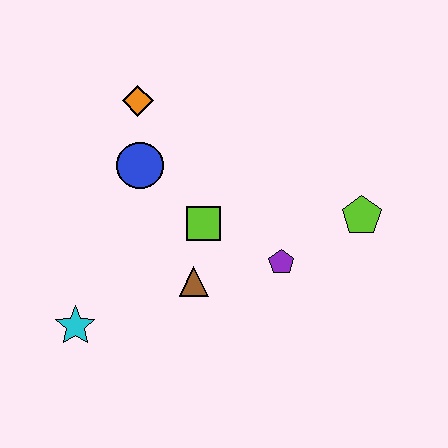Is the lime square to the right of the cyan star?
Yes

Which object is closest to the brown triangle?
The lime square is closest to the brown triangle.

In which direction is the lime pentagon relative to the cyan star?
The lime pentagon is to the right of the cyan star.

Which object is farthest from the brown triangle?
The orange diamond is farthest from the brown triangle.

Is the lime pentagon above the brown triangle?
Yes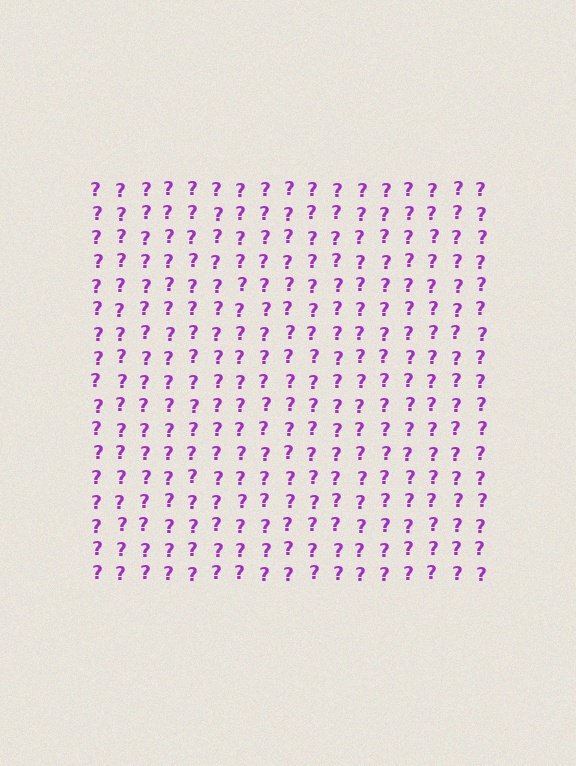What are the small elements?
The small elements are question marks.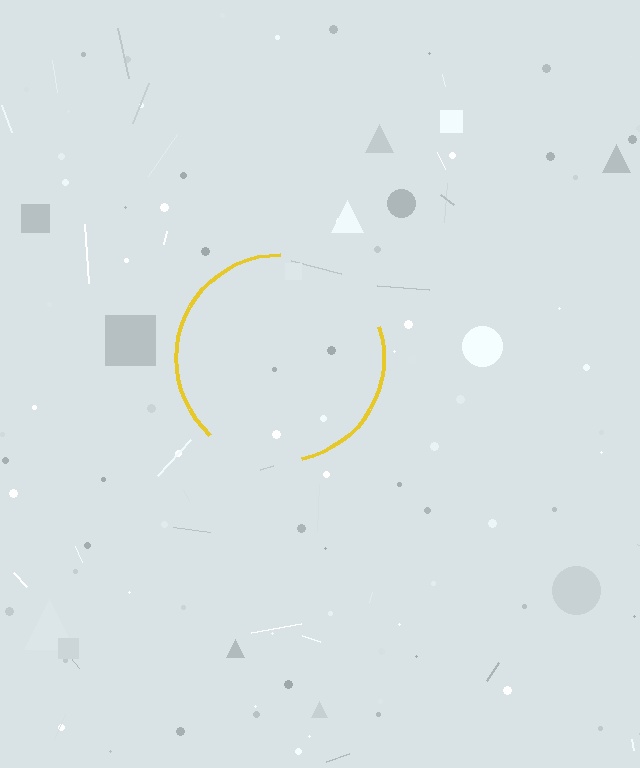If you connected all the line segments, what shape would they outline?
They would outline a circle.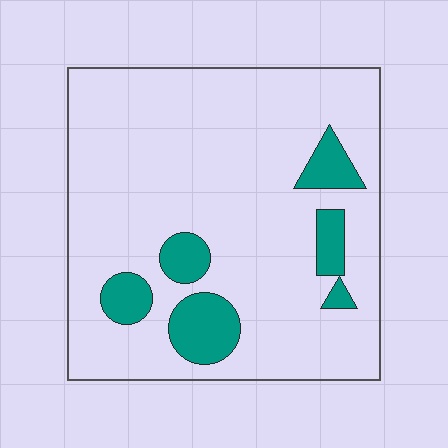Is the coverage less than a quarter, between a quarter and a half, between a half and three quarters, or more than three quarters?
Less than a quarter.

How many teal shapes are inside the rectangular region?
6.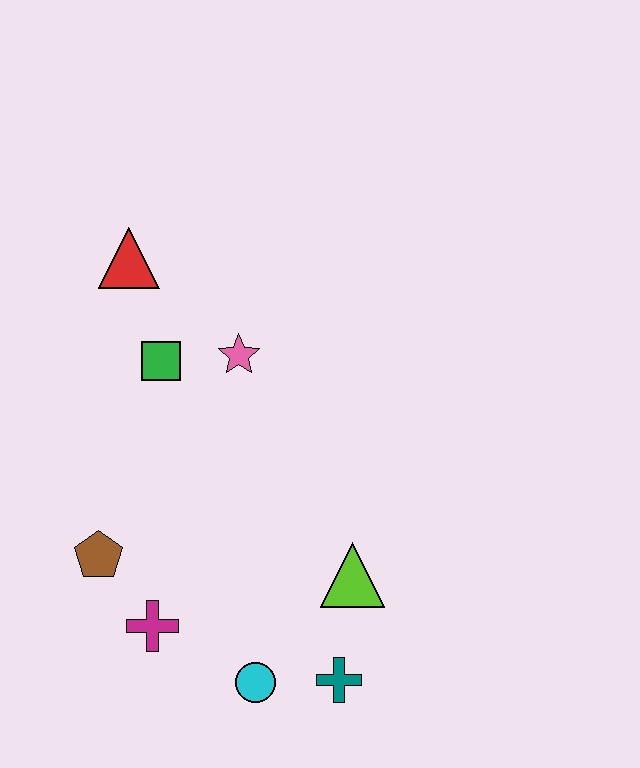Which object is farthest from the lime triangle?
The red triangle is farthest from the lime triangle.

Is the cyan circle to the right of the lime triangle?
No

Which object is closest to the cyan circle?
The teal cross is closest to the cyan circle.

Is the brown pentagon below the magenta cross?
No